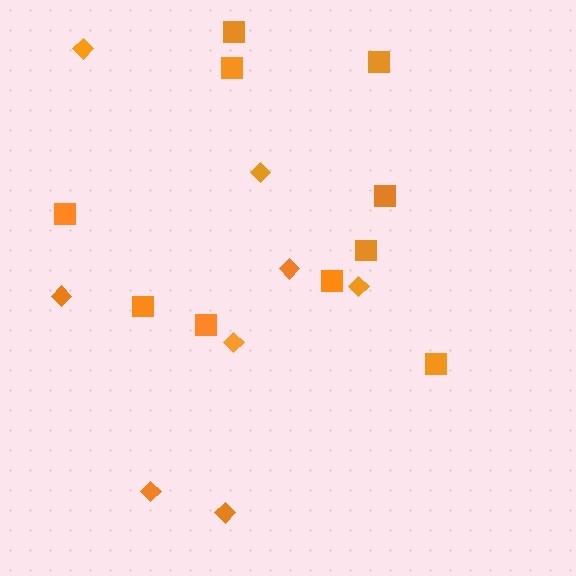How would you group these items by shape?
There are 2 groups: one group of squares (10) and one group of diamonds (8).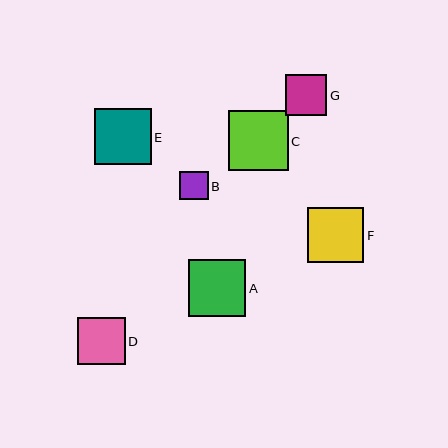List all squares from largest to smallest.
From largest to smallest: C, A, E, F, D, G, B.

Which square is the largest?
Square C is the largest with a size of approximately 59 pixels.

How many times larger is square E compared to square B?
Square E is approximately 1.9 times the size of square B.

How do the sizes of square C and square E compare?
Square C and square E are approximately the same size.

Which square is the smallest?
Square B is the smallest with a size of approximately 29 pixels.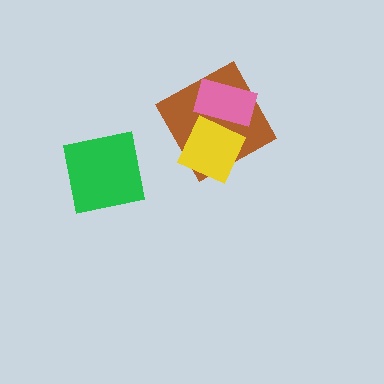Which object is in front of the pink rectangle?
The yellow diamond is in front of the pink rectangle.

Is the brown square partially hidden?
Yes, it is partially covered by another shape.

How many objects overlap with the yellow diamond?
2 objects overlap with the yellow diamond.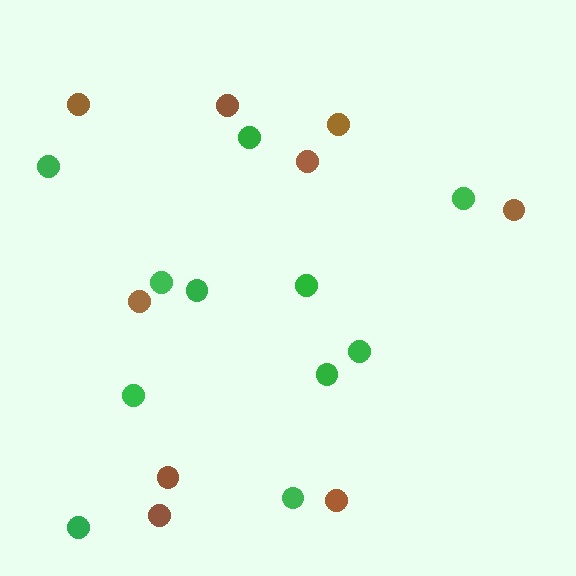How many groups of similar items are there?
There are 2 groups: one group of green circles (11) and one group of brown circles (9).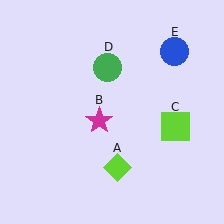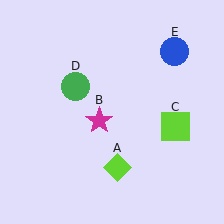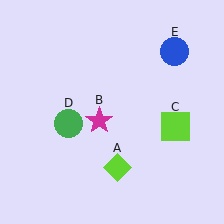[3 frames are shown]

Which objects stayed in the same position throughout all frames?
Lime diamond (object A) and magenta star (object B) and lime square (object C) and blue circle (object E) remained stationary.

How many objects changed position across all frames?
1 object changed position: green circle (object D).